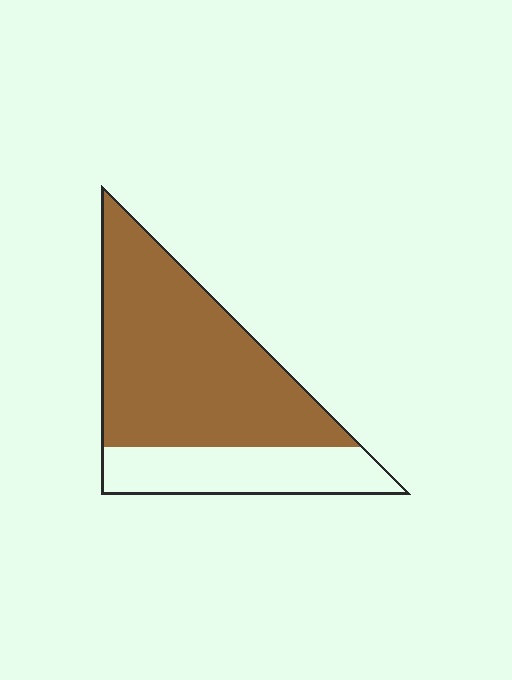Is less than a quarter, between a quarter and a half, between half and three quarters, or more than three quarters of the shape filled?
Between half and three quarters.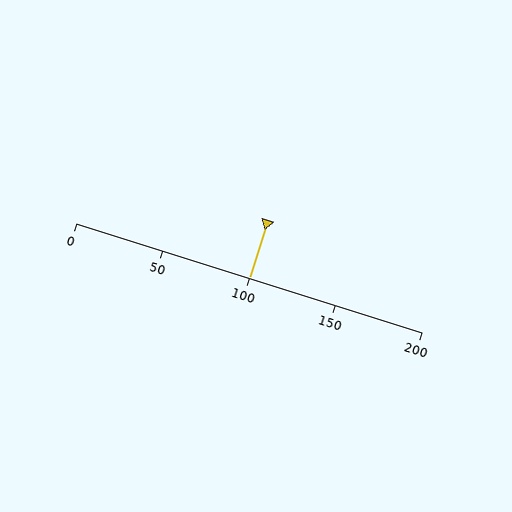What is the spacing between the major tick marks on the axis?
The major ticks are spaced 50 apart.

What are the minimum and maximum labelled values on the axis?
The axis runs from 0 to 200.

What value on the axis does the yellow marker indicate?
The marker indicates approximately 100.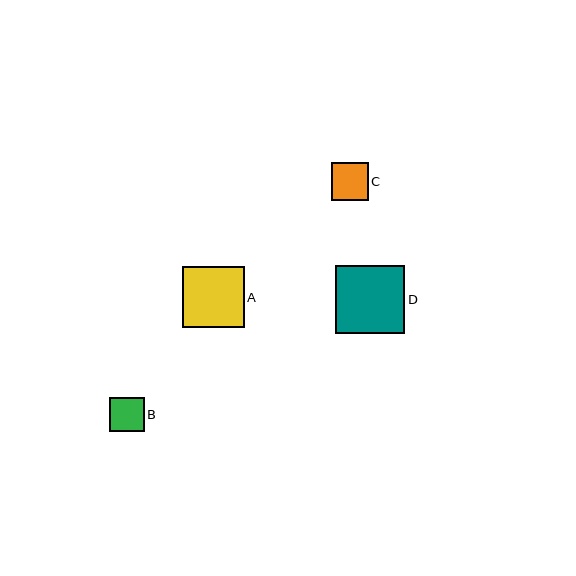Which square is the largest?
Square D is the largest with a size of approximately 69 pixels.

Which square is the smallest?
Square B is the smallest with a size of approximately 34 pixels.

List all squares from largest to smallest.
From largest to smallest: D, A, C, B.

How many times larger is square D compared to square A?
Square D is approximately 1.1 times the size of square A.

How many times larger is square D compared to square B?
Square D is approximately 2.0 times the size of square B.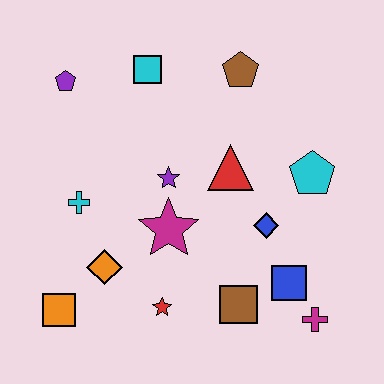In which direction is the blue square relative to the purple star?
The blue square is to the right of the purple star.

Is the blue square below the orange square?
No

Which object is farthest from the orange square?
The brown pentagon is farthest from the orange square.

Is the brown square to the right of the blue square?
No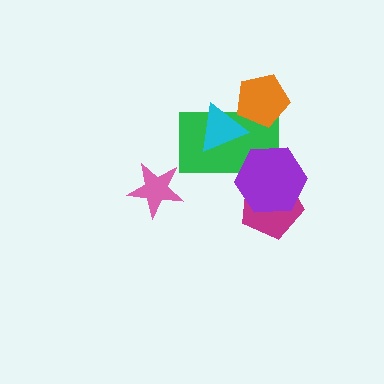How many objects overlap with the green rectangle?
3 objects overlap with the green rectangle.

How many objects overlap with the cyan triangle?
2 objects overlap with the cyan triangle.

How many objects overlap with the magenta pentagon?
1 object overlaps with the magenta pentagon.